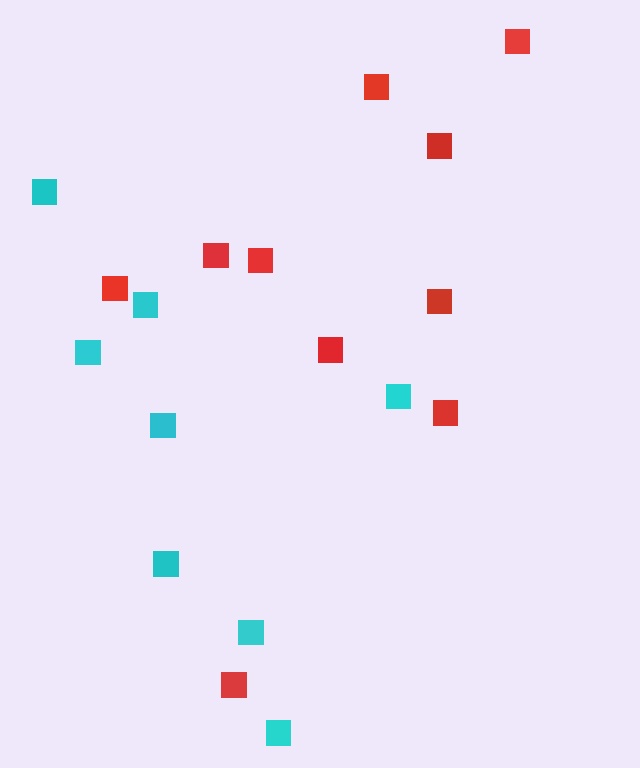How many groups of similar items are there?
There are 2 groups: one group of cyan squares (8) and one group of red squares (10).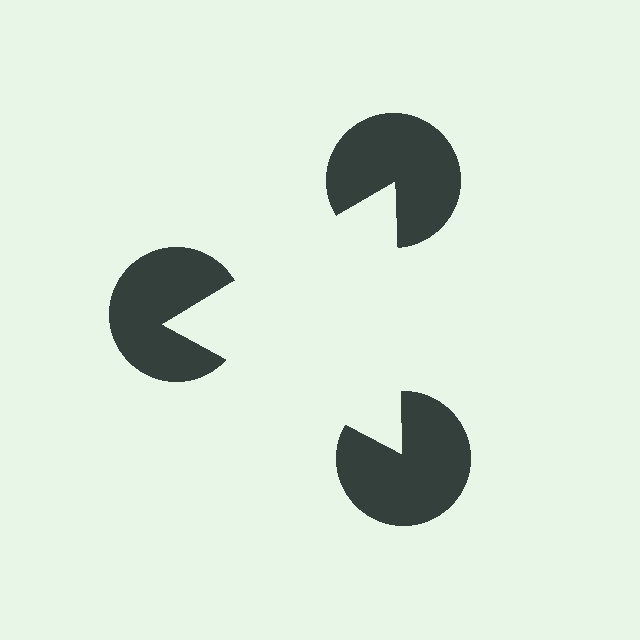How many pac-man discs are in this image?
There are 3 — one at each vertex of the illusory triangle.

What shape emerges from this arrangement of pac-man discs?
An illusory triangle — its edges are inferred from the aligned wedge cuts in the pac-man discs, not physically drawn.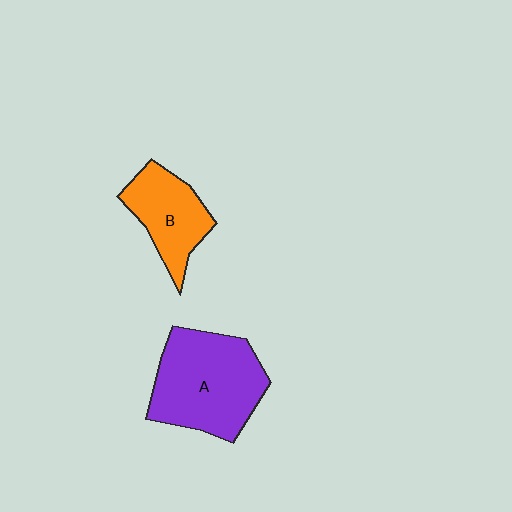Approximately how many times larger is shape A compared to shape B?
Approximately 1.6 times.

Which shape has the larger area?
Shape A (purple).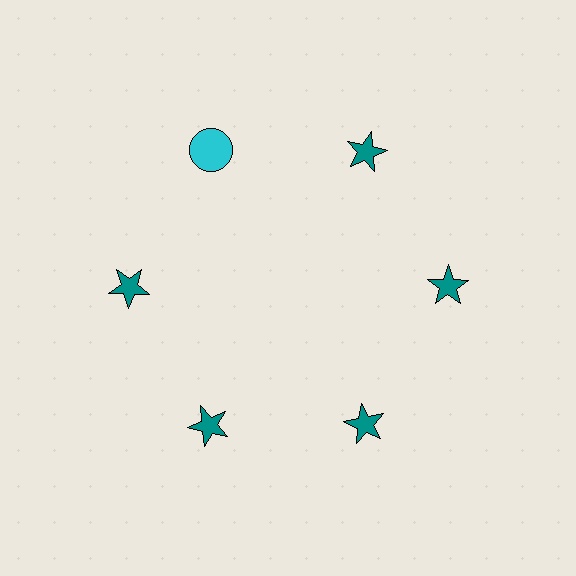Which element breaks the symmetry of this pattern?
The cyan circle at roughly the 11 o'clock position breaks the symmetry. All other shapes are teal stars.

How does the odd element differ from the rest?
It differs in both color (cyan instead of teal) and shape (circle instead of star).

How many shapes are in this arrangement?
There are 6 shapes arranged in a ring pattern.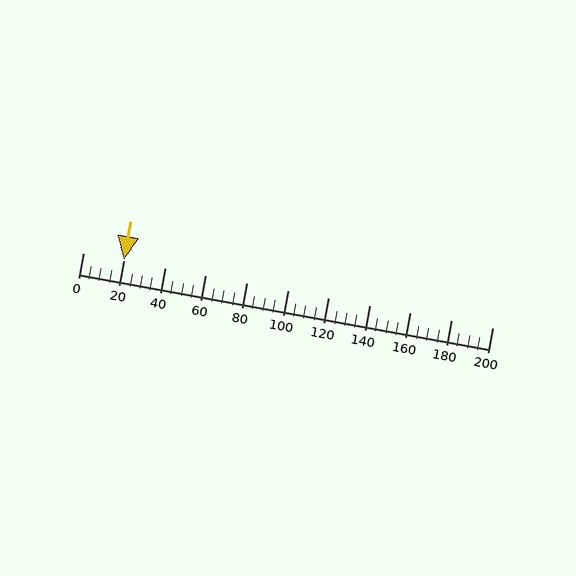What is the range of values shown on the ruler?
The ruler shows values from 0 to 200.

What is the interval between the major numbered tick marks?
The major tick marks are spaced 20 units apart.